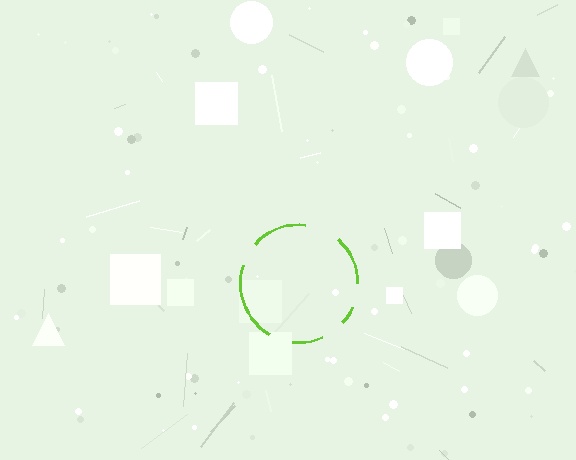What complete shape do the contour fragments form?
The contour fragments form a circle.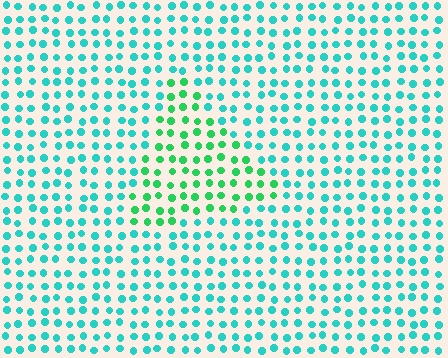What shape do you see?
I see a triangle.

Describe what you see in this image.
The image is filled with small cyan elements in a uniform arrangement. A triangle-shaped region is visible where the elements are tinted to a slightly different hue, forming a subtle color boundary.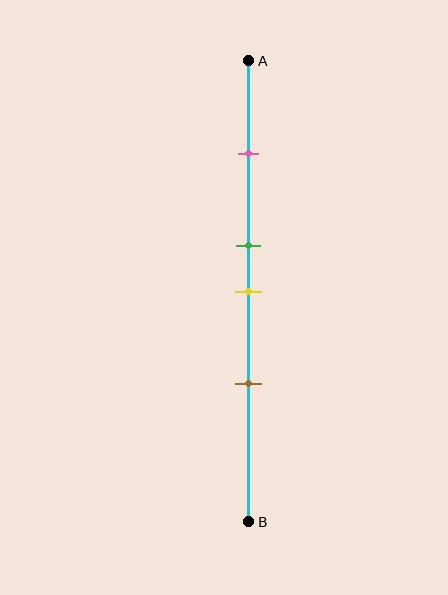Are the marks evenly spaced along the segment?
No, the marks are not evenly spaced.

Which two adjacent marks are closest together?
The green and yellow marks are the closest adjacent pair.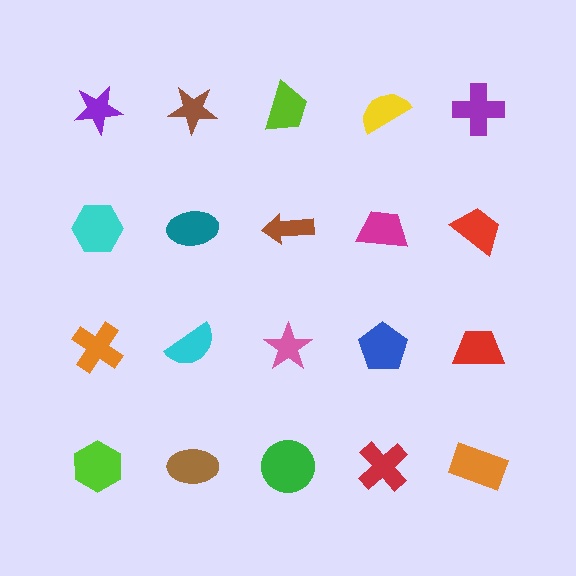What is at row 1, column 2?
A brown star.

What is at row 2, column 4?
A magenta trapezoid.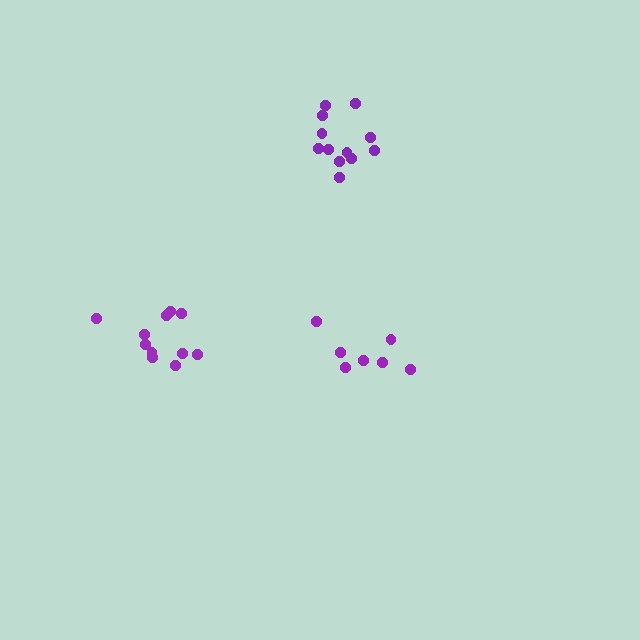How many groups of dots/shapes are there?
There are 3 groups.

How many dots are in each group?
Group 1: 11 dots, Group 2: 7 dots, Group 3: 12 dots (30 total).